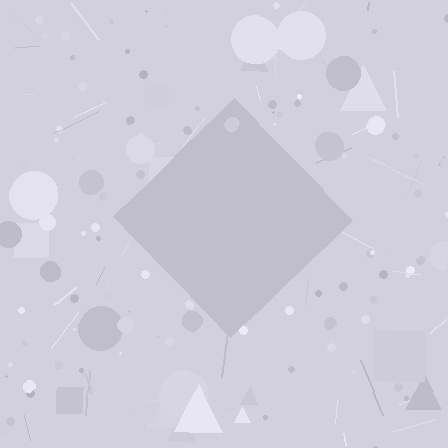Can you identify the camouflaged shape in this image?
The camouflaged shape is a diamond.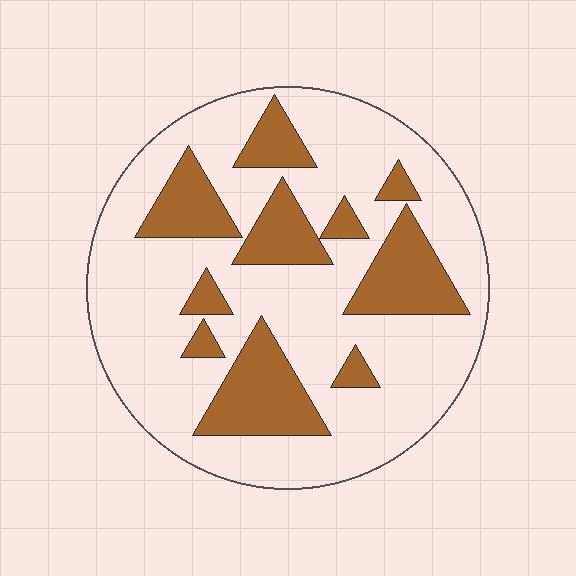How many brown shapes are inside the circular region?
10.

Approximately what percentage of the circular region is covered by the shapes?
Approximately 25%.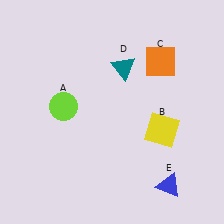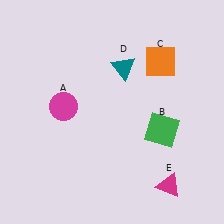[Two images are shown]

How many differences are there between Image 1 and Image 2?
There are 3 differences between the two images.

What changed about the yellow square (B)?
In Image 1, B is yellow. In Image 2, it changed to green.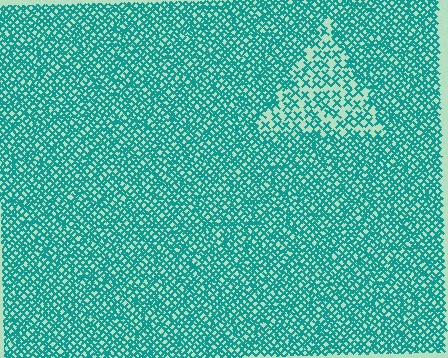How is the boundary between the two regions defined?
The boundary is defined by a change in element density (approximately 2.1x ratio). All elements are the same color, size, and shape.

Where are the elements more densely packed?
The elements are more densely packed outside the triangle boundary.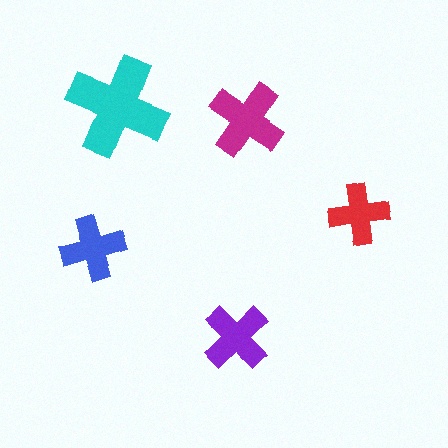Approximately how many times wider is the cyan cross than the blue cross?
About 1.5 times wider.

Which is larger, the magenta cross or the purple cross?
The magenta one.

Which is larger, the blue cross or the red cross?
The blue one.